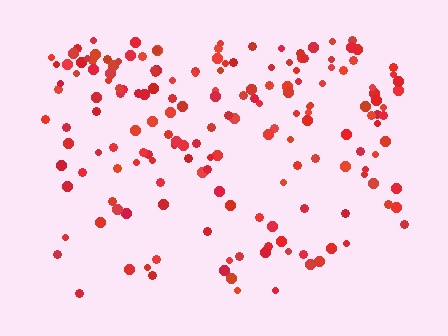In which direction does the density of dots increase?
From bottom to top, with the top side densest.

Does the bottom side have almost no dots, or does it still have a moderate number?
Still a moderate number, just noticeably fewer than the top.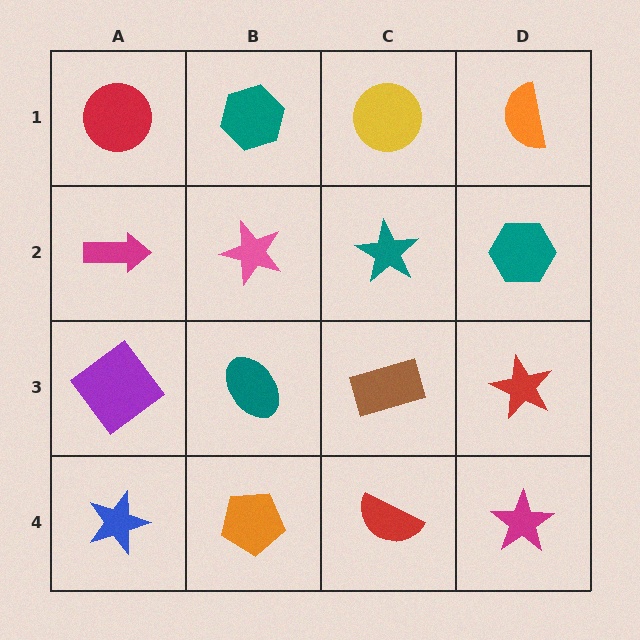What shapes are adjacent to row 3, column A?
A magenta arrow (row 2, column A), a blue star (row 4, column A), a teal ellipse (row 3, column B).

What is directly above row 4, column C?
A brown rectangle.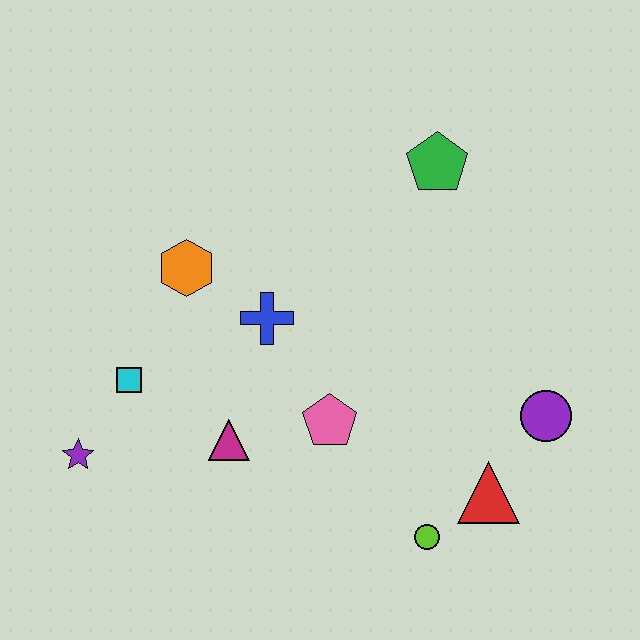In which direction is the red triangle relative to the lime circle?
The red triangle is to the right of the lime circle.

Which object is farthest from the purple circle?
The purple star is farthest from the purple circle.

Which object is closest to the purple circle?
The red triangle is closest to the purple circle.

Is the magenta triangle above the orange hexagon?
No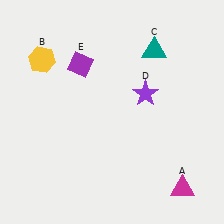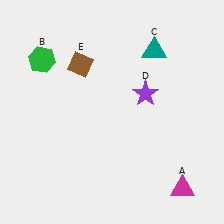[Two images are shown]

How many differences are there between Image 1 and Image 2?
There are 2 differences between the two images.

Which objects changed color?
B changed from yellow to green. E changed from purple to brown.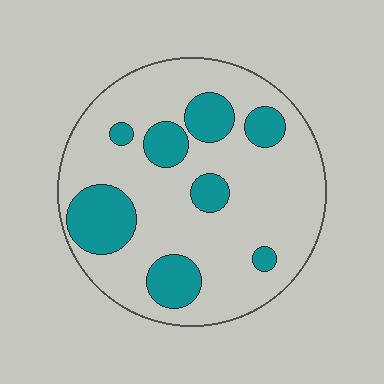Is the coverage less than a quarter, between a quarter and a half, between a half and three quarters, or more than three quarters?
Less than a quarter.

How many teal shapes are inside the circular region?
8.